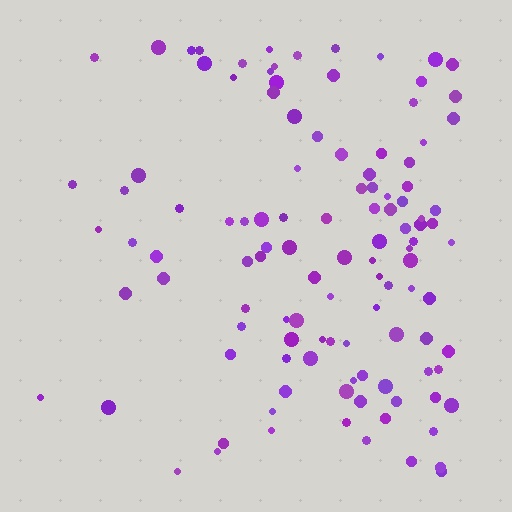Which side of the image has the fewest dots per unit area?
The left.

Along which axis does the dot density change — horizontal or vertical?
Horizontal.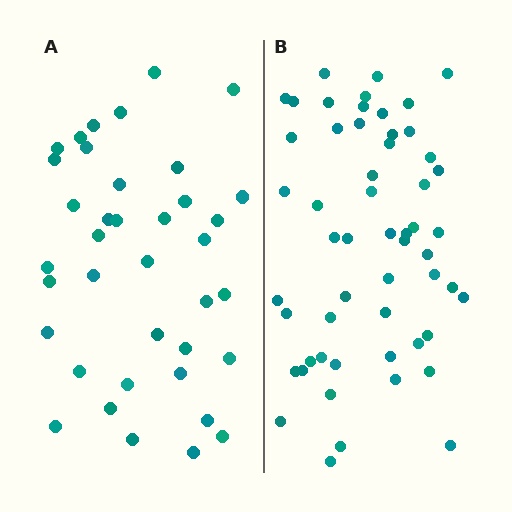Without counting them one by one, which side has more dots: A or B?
Region B (the right region) has more dots.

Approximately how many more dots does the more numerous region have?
Region B has approximately 15 more dots than region A.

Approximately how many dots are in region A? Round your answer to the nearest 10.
About 40 dots. (The exact count is 38, which rounds to 40.)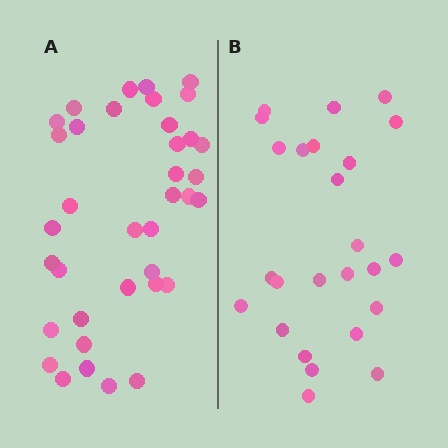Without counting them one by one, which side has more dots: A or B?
Region A (the left region) has more dots.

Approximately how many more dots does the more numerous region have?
Region A has roughly 12 or so more dots than region B.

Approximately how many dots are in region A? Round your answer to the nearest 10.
About 40 dots. (The exact count is 37, which rounds to 40.)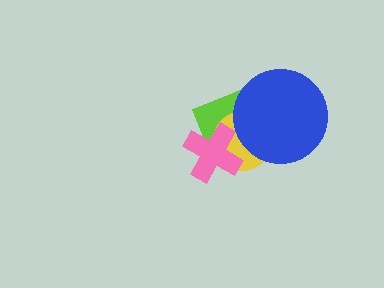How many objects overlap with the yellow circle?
3 objects overlap with the yellow circle.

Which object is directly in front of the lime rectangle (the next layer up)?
The yellow circle is directly in front of the lime rectangle.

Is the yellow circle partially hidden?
Yes, it is partially covered by another shape.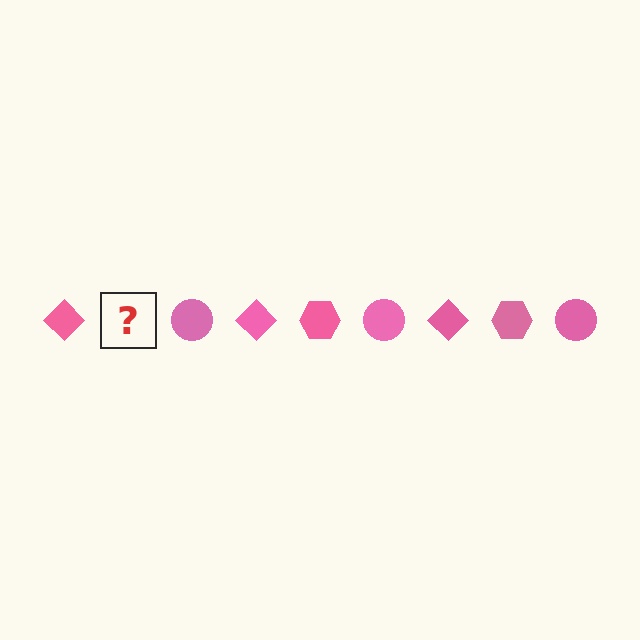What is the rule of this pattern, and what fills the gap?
The rule is that the pattern cycles through diamond, hexagon, circle shapes in pink. The gap should be filled with a pink hexagon.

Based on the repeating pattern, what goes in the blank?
The blank should be a pink hexagon.